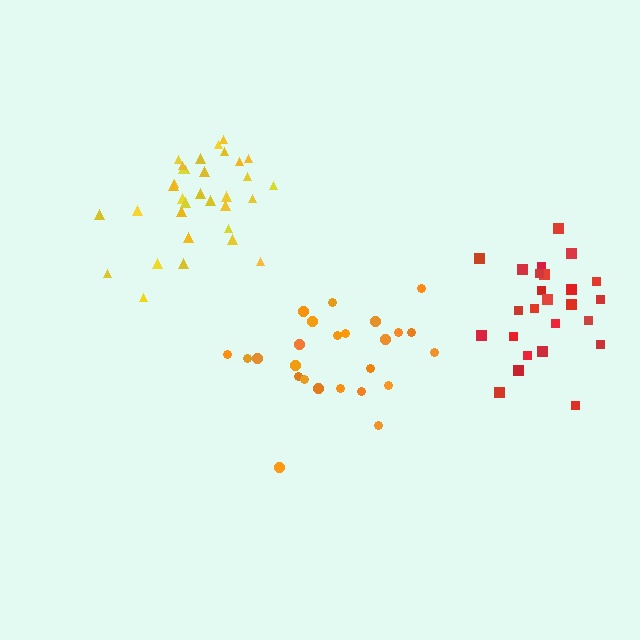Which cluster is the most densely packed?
Yellow.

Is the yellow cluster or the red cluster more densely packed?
Yellow.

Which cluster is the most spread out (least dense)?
Orange.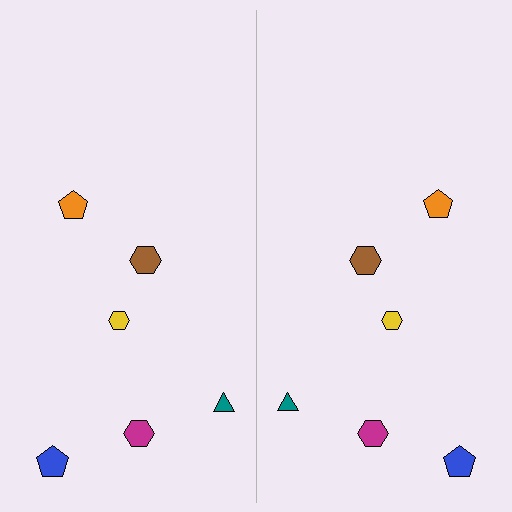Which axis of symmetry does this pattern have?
The pattern has a vertical axis of symmetry running through the center of the image.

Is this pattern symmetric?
Yes, this pattern has bilateral (reflection) symmetry.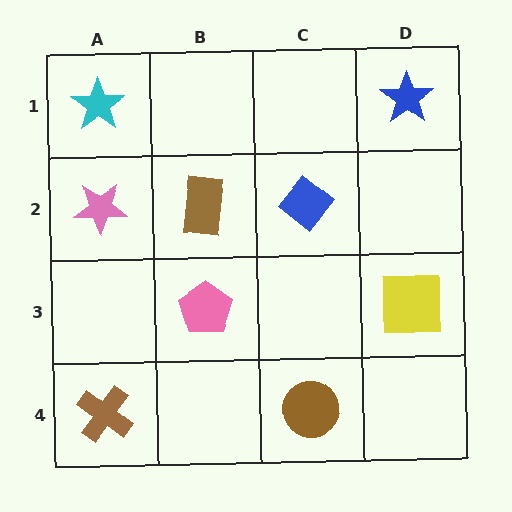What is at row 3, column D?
A yellow square.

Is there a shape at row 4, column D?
No, that cell is empty.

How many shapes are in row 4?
2 shapes.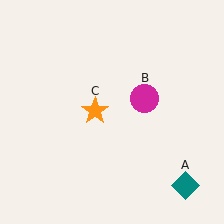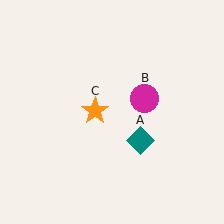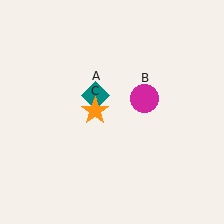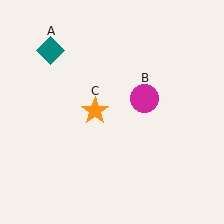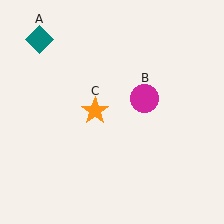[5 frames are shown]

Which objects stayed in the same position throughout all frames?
Magenta circle (object B) and orange star (object C) remained stationary.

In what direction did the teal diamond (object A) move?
The teal diamond (object A) moved up and to the left.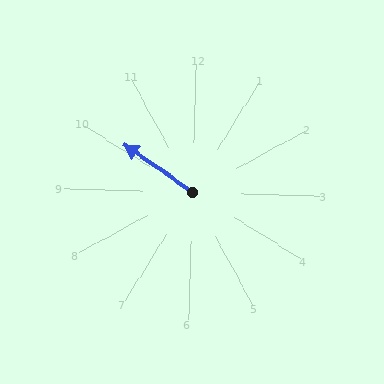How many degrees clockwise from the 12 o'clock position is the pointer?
Approximately 303 degrees.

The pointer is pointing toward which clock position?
Roughly 10 o'clock.